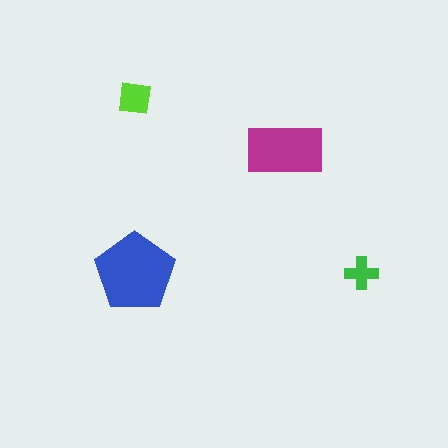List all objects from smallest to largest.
The green cross, the lime square, the magenta rectangle, the blue pentagon.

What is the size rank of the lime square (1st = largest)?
3rd.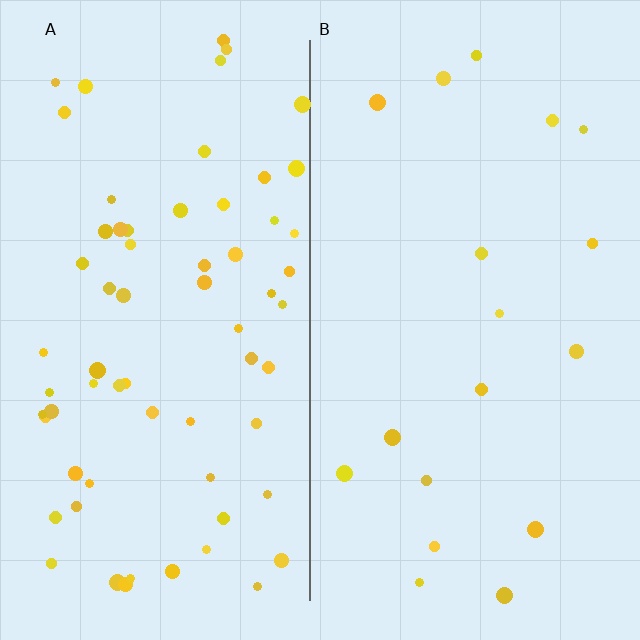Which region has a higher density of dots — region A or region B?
A (the left).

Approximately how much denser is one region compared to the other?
Approximately 3.7× — region A over region B.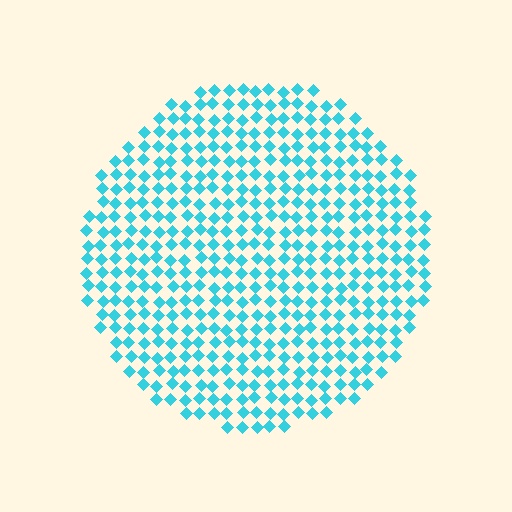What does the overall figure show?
The overall figure shows a circle.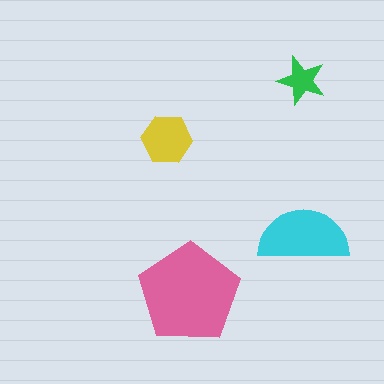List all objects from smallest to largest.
The green star, the yellow hexagon, the cyan semicircle, the pink pentagon.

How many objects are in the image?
There are 4 objects in the image.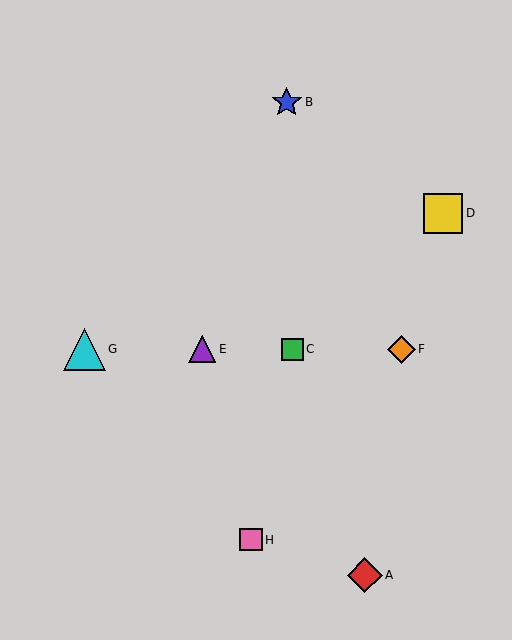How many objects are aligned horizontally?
4 objects (C, E, F, G) are aligned horizontally.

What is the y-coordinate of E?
Object E is at y≈349.